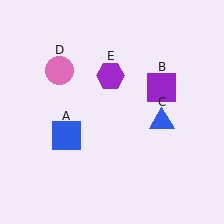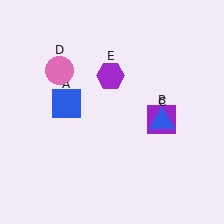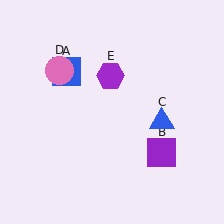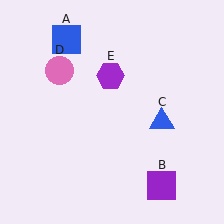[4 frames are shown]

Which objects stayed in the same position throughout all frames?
Blue triangle (object C) and pink circle (object D) and purple hexagon (object E) remained stationary.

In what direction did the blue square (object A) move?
The blue square (object A) moved up.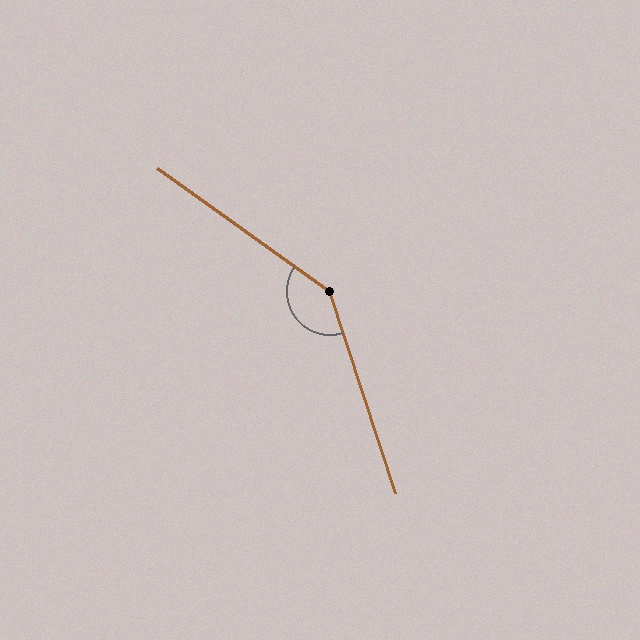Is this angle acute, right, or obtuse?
It is obtuse.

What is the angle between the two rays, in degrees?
Approximately 143 degrees.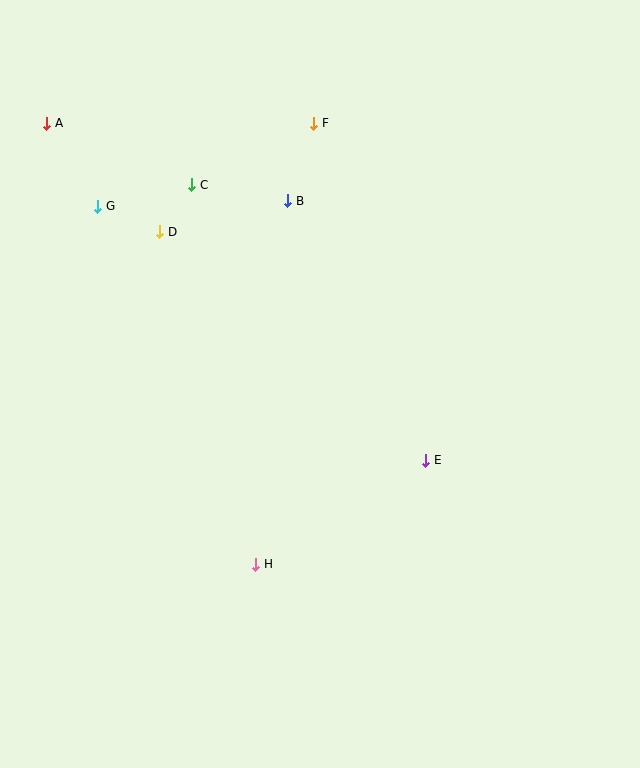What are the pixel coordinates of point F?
Point F is at (314, 123).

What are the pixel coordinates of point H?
Point H is at (256, 564).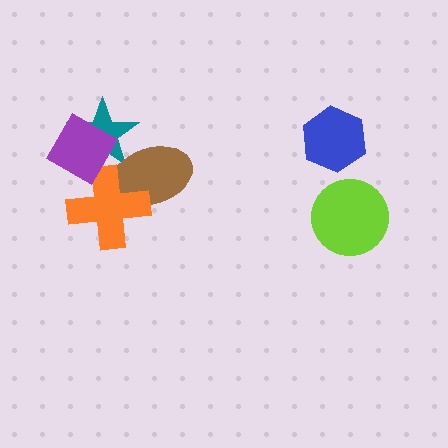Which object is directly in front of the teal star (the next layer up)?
The brown ellipse is directly in front of the teal star.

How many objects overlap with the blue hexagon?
0 objects overlap with the blue hexagon.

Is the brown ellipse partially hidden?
Yes, it is partially covered by another shape.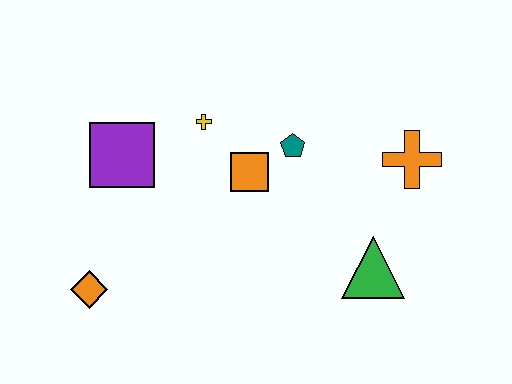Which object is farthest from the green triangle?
The orange diamond is farthest from the green triangle.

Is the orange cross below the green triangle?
No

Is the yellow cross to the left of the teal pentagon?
Yes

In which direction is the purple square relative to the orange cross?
The purple square is to the left of the orange cross.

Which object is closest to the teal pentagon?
The orange square is closest to the teal pentagon.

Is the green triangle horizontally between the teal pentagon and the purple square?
No